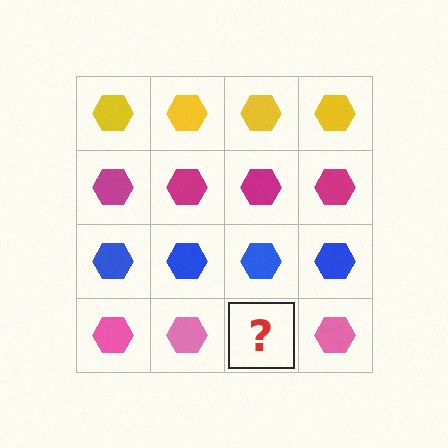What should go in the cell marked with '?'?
The missing cell should contain a pink hexagon.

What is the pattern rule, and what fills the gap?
The rule is that each row has a consistent color. The gap should be filled with a pink hexagon.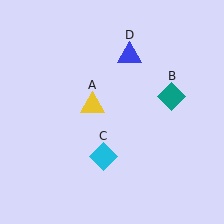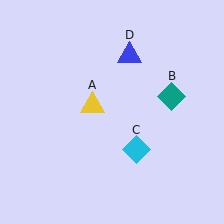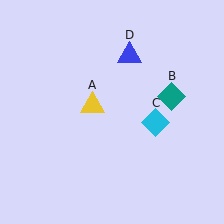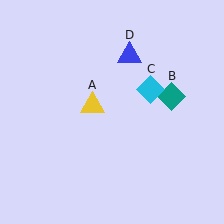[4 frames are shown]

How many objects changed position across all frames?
1 object changed position: cyan diamond (object C).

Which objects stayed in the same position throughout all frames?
Yellow triangle (object A) and teal diamond (object B) and blue triangle (object D) remained stationary.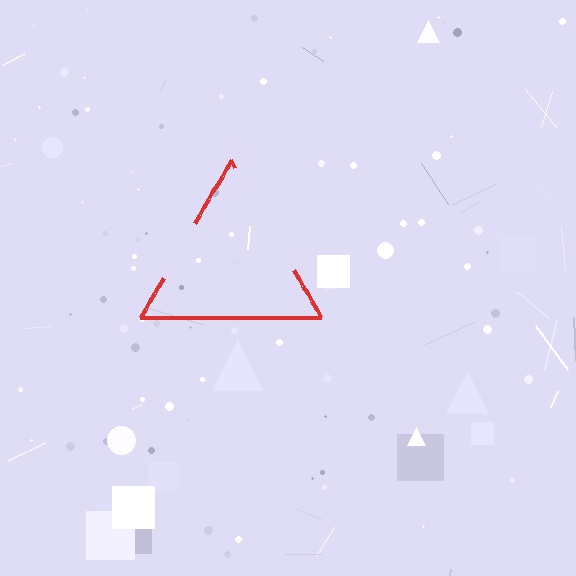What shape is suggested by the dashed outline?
The dashed outline suggests a triangle.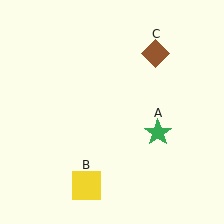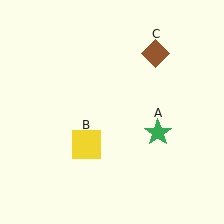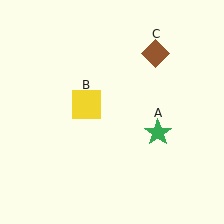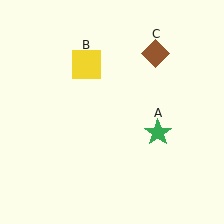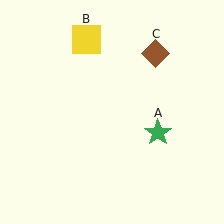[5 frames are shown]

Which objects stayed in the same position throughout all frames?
Green star (object A) and brown diamond (object C) remained stationary.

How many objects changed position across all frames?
1 object changed position: yellow square (object B).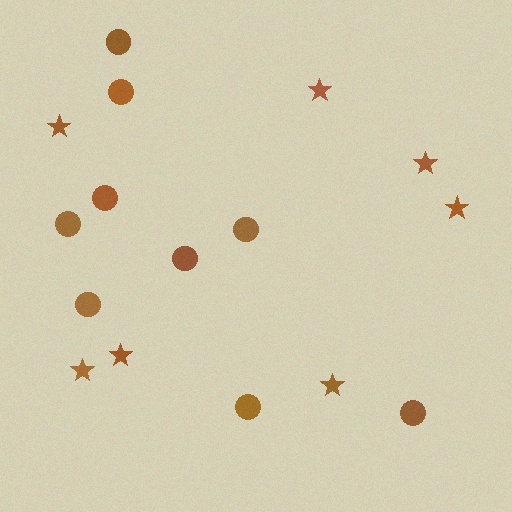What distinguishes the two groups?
There are 2 groups: one group of stars (7) and one group of circles (9).